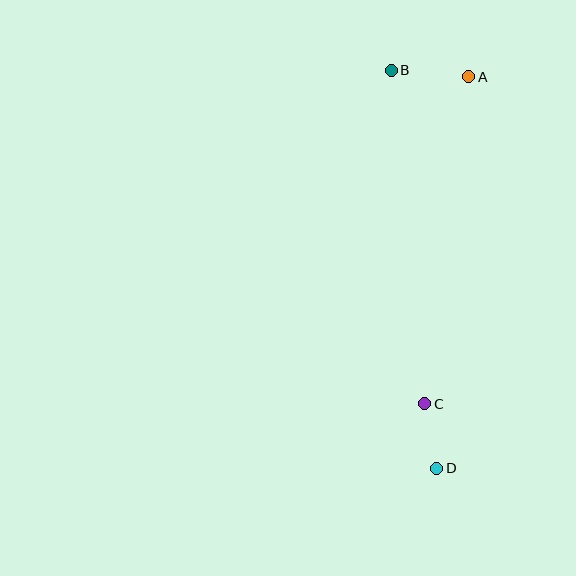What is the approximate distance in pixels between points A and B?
The distance between A and B is approximately 77 pixels.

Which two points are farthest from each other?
Points B and D are farthest from each other.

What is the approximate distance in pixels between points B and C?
The distance between B and C is approximately 335 pixels.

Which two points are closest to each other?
Points C and D are closest to each other.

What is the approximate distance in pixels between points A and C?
The distance between A and C is approximately 330 pixels.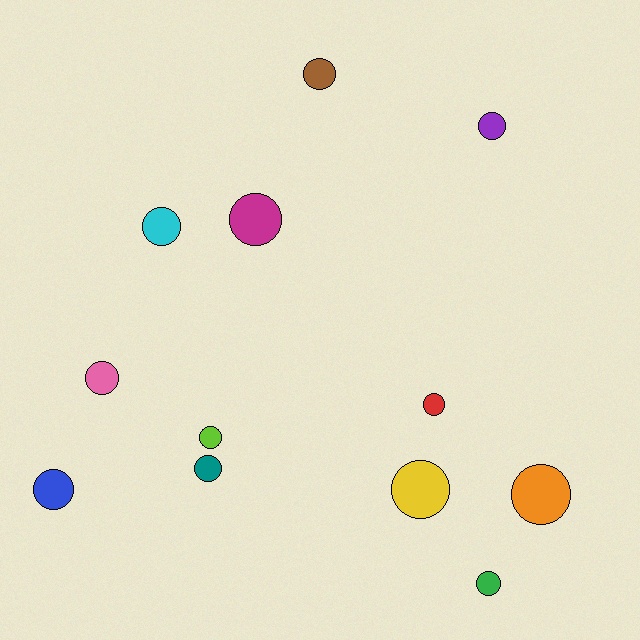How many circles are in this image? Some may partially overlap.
There are 12 circles.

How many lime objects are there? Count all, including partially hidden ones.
There is 1 lime object.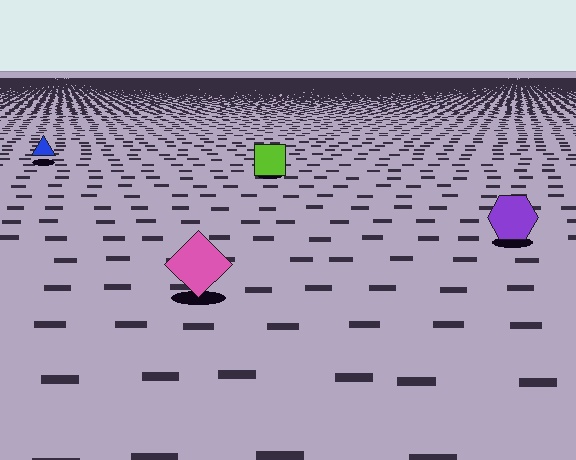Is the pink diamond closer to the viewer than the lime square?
Yes. The pink diamond is closer — you can tell from the texture gradient: the ground texture is coarser near it.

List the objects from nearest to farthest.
From nearest to farthest: the pink diamond, the purple hexagon, the lime square, the blue triangle.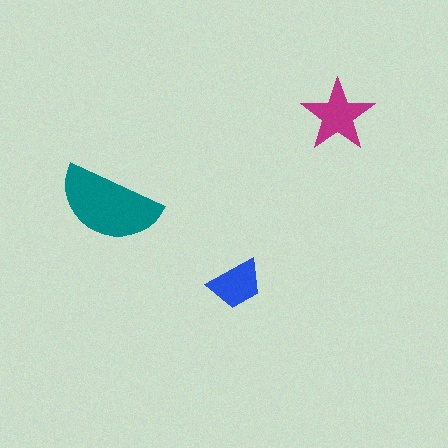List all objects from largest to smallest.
The teal semicircle, the magenta star, the blue trapezoid.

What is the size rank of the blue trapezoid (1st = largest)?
3rd.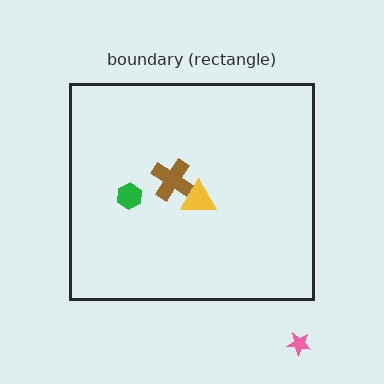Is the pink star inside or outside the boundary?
Outside.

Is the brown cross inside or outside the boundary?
Inside.